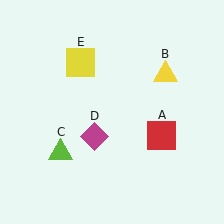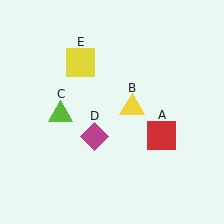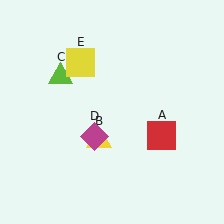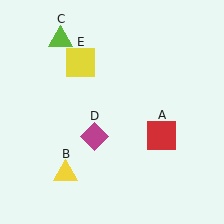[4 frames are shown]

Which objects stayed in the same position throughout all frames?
Red square (object A) and magenta diamond (object D) and yellow square (object E) remained stationary.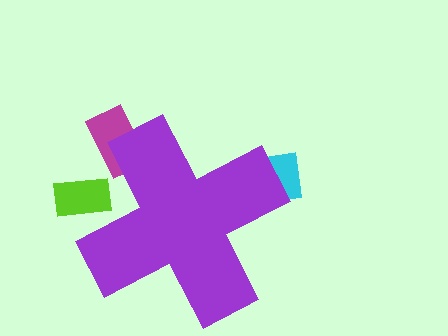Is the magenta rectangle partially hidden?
Yes, the magenta rectangle is partially hidden behind the purple cross.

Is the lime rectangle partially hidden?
Yes, the lime rectangle is partially hidden behind the purple cross.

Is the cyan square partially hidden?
Yes, the cyan square is partially hidden behind the purple cross.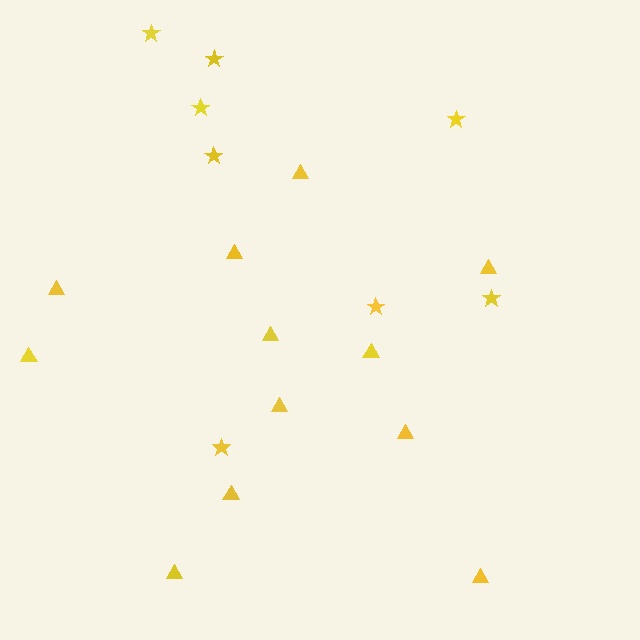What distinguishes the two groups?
There are 2 groups: one group of stars (8) and one group of triangles (12).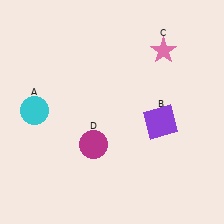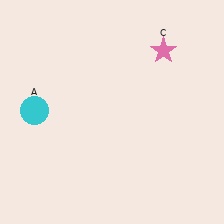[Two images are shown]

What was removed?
The magenta circle (D), the purple square (B) were removed in Image 2.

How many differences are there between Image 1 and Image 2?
There are 2 differences between the two images.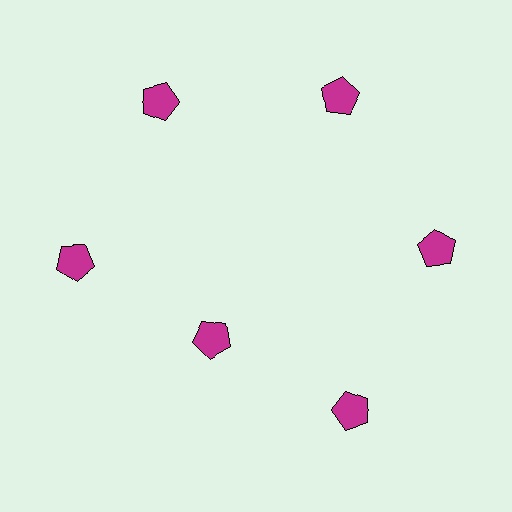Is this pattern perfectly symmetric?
No. The 6 magenta pentagons are arranged in a ring, but one element near the 7 o'clock position is pulled inward toward the center, breaking the 6-fold rotational symmetry.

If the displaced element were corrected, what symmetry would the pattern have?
It would have 6-fold rotational symmetry — the pattern would map onto itself every 60 degrees.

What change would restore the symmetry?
The symmetry would be restored by moving it outward, back onto the ring so that all 6 pentagons sit at equal angles and equal distance from the center.